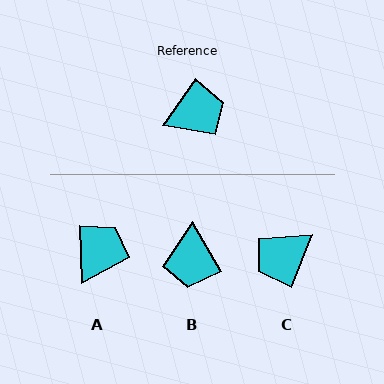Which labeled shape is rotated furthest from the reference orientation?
C, about 167 degrees away.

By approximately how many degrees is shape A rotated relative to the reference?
Approximately 37 degrees counter-clockwise.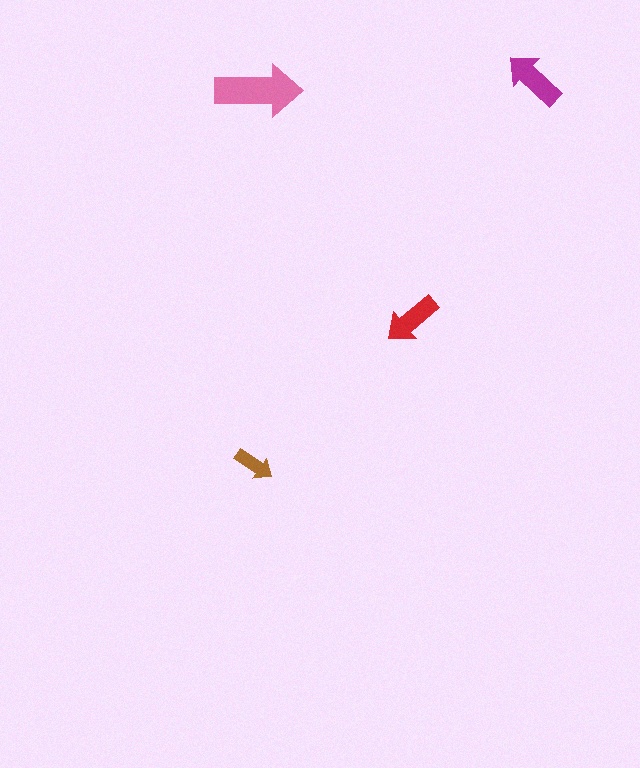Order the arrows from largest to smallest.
the pink one, the magenta one, the red one, the brown one.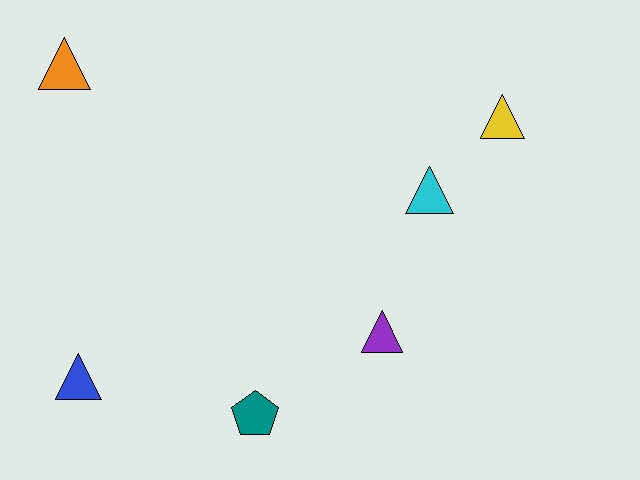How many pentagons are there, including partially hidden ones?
There is 1 pentagon.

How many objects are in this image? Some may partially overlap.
There are 6 objects.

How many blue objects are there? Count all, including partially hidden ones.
There is 1 blue object.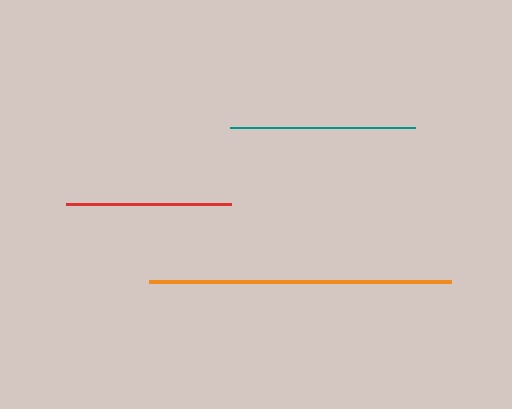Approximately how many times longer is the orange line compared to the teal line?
The orange line is approximately 1.6 times the length of the teal line.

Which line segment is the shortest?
The red line is the shortest at approximately 165 pixels.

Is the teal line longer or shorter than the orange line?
The orange line is longer than the teal line.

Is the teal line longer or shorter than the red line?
The teal line is longer than the red line.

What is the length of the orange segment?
The orange segment is approximately 301 pixels long.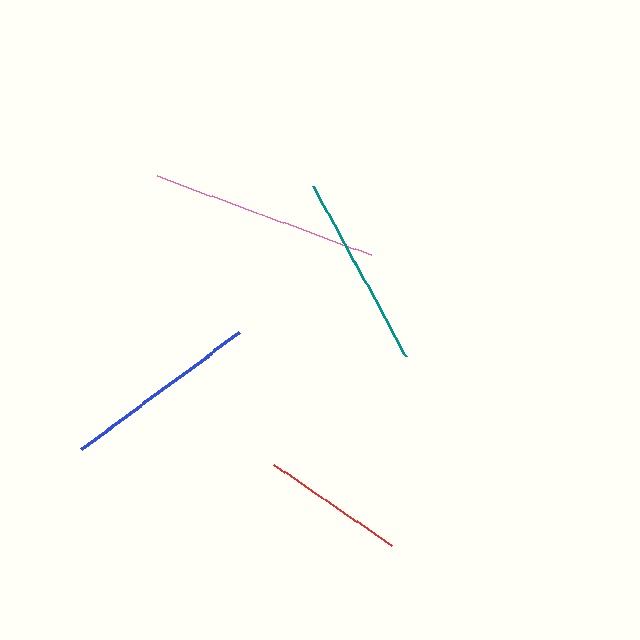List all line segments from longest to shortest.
From longest to shortest: pink, blue, teal, red.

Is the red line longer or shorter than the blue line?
The blue line is longer than the red line.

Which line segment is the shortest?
The red line is the shortest at approximately 143 pixels.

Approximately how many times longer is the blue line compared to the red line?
The blue line is approximately 1.4 times the length of the red line.